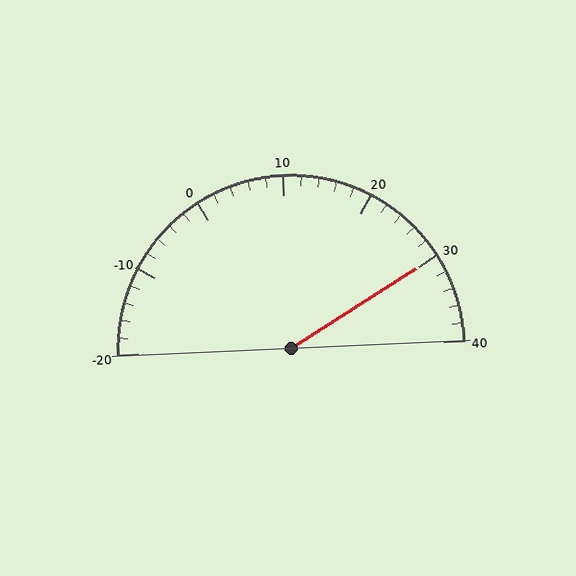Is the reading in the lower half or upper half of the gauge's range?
The reading is in the upper half of the range (-20 to 40).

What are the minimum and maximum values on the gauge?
The gauge ranges from -20 to 40.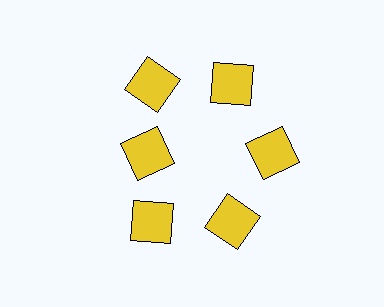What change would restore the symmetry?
The symmetry would be restored by moving it outward, back onto the ring so that all 6 squares sit at equal angles and equal distance from the center.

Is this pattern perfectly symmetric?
No. The 6 yellow squares are arranged in a ring, but one element near the 9 o'clock position is pulled inward toward the center, breaking the 6-fold rotational symmetry.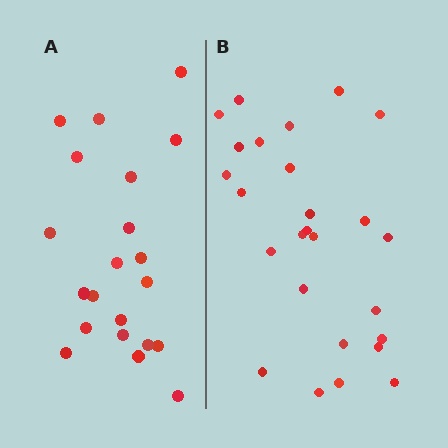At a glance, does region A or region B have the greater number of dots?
Region B (the right region) has more dots.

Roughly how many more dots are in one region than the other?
Region B has about 5 more dots than region A.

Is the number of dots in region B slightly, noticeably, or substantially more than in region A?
Region B has only slightly more — the two regions are fairly close. The ratio is roughly 1.2 to 1.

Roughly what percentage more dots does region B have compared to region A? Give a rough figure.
About 25% more.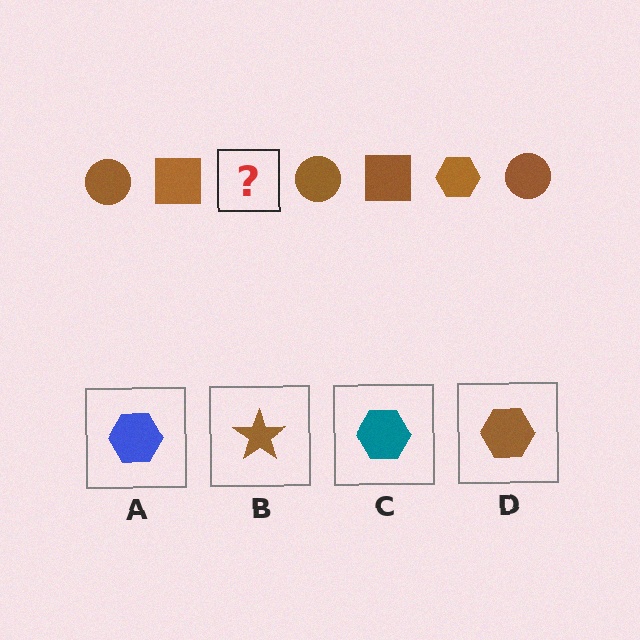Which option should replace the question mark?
Option D.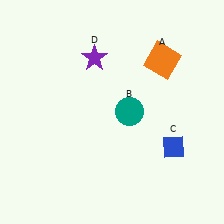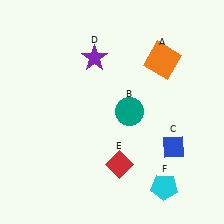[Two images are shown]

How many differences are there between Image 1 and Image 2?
There are 2 differences between the two images.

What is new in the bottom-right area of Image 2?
A cyan pentagon (F) was added in the bottom-right area of Image 2.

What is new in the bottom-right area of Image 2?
A red diamond (E) was added in the bottom-right area of Image 2.